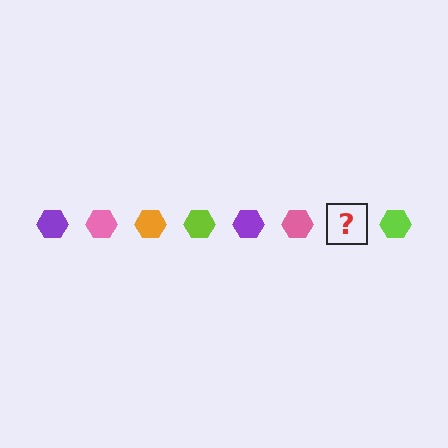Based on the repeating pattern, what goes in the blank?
The blank should be an orange hexagon.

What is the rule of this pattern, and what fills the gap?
The rule is that the pattern cycles through purple, pink, orange, lime hexagons. The gap should be filled with an orange hexagon.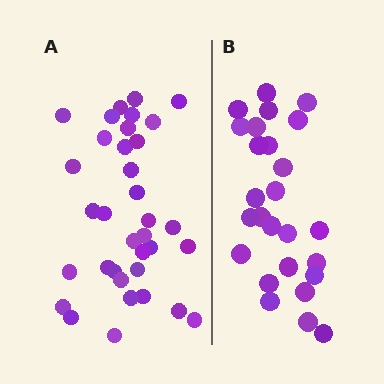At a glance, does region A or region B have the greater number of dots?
Region A (the left region) has more dots.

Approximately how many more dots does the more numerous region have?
Region A has roughly 8 or so more dots than region B.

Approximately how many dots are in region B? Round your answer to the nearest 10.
About 30 dots. (The exact count is 26, which rounds to 30.)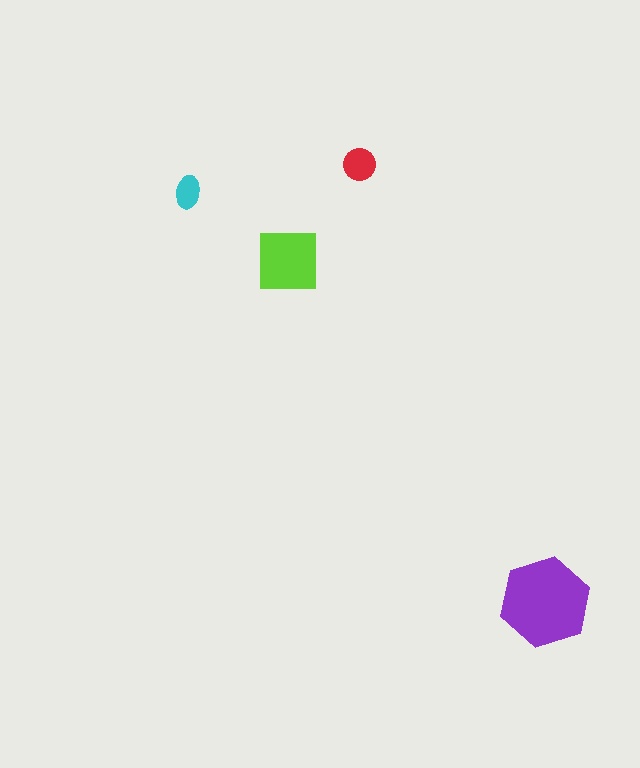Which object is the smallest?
The cyan ellipse.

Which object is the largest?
The purple hexagon.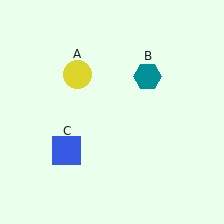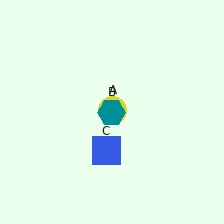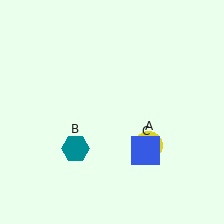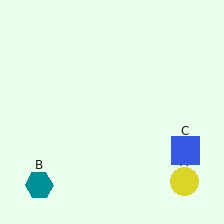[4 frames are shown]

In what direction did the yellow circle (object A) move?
The yellow circle (object A) moved down and to the right.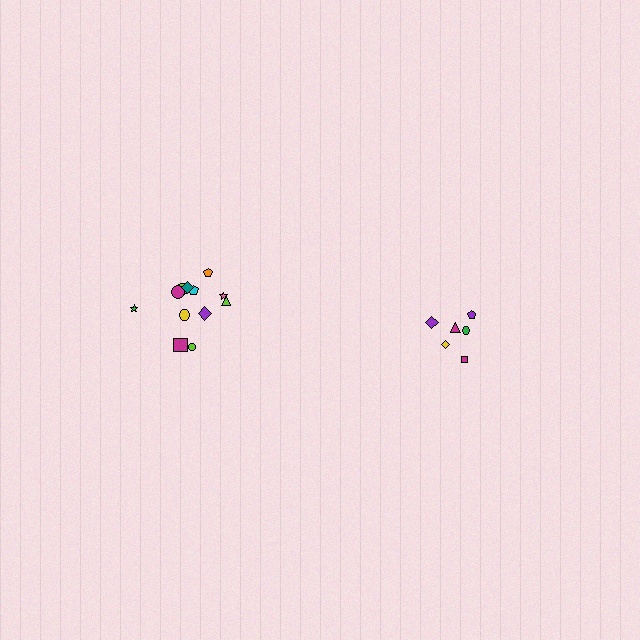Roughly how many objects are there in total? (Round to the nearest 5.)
Roughly 20 objects in total.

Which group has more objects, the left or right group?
The left group.